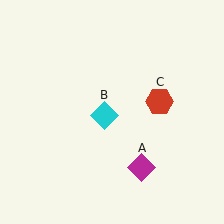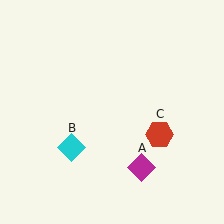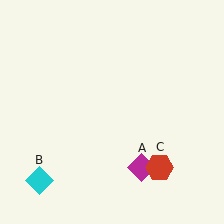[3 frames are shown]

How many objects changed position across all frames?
2 objects changed position: cyan diamond (object B), red hexagon (object C).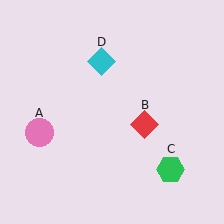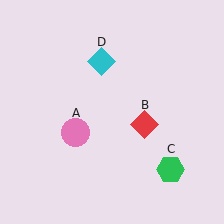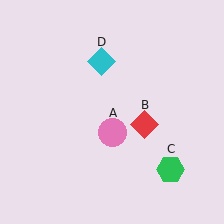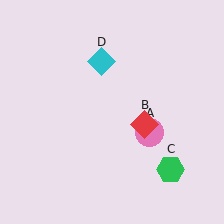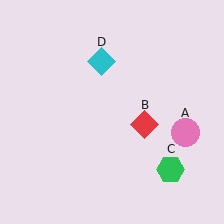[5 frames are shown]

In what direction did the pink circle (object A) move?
The pink circle (object A) moved right.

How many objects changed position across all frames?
1 object changed position: pink circle (object A).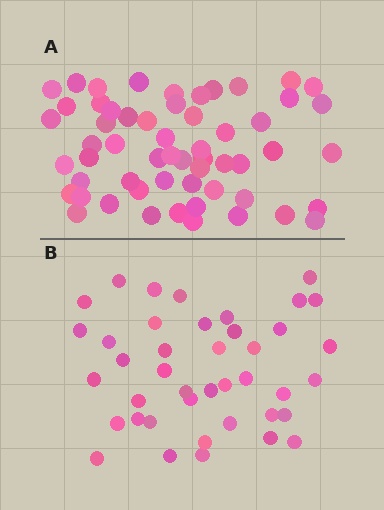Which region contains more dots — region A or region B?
Region A (the top region) has more dots.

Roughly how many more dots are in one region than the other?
Region A has approximately 15 more dots than region B.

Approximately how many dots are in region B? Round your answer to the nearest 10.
About 40 dots. (The exact count is 41, which rounds to 40.)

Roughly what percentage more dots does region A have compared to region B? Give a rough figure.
About 40% more.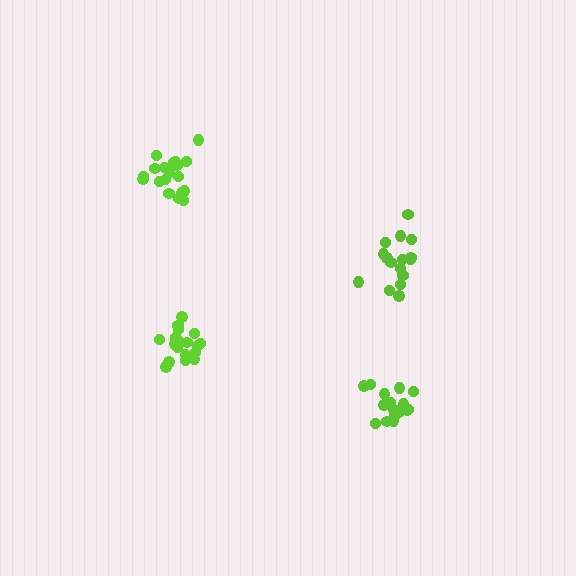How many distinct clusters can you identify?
There are 4 distinct clusters.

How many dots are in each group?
Group 1: 19 dots, Group 2: 18 dots, Group 3: 16 dots, Group 4: 17 dots (70 total).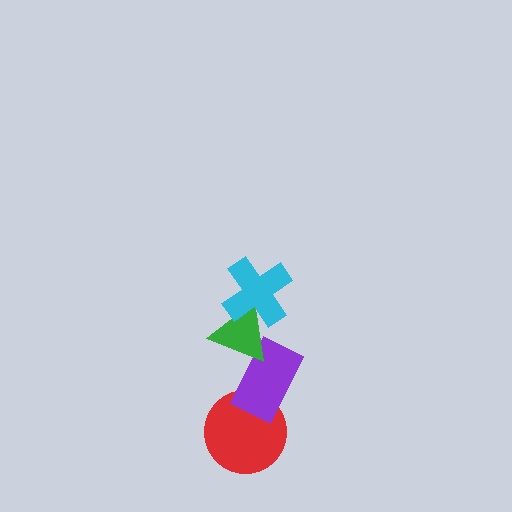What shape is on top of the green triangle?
The cyan cross is on top of the green triangle.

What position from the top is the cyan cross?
The cyan cross is 1st from the top.